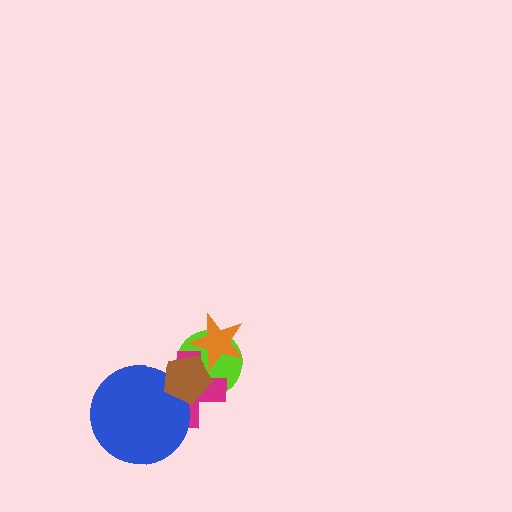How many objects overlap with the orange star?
3 objects overlap with the orange star.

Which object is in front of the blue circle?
The brown pentagon is in front of the blue circle.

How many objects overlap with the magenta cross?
4 objects overlap with the magenta cross.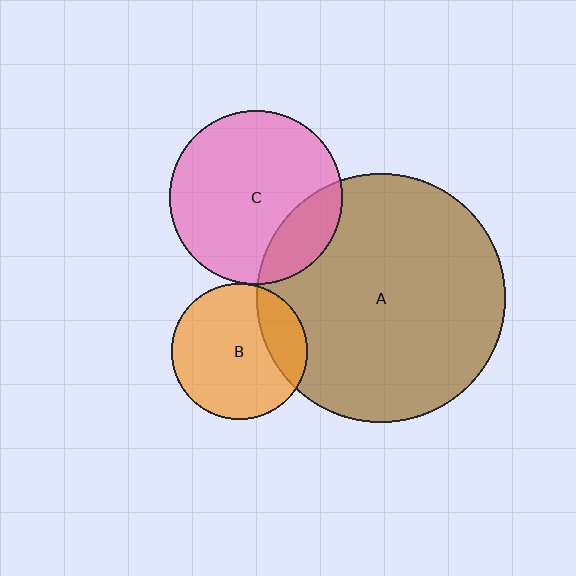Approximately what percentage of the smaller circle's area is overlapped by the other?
Approximately 20%.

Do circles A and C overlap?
Yes.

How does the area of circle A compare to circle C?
Approximately 2.1 times.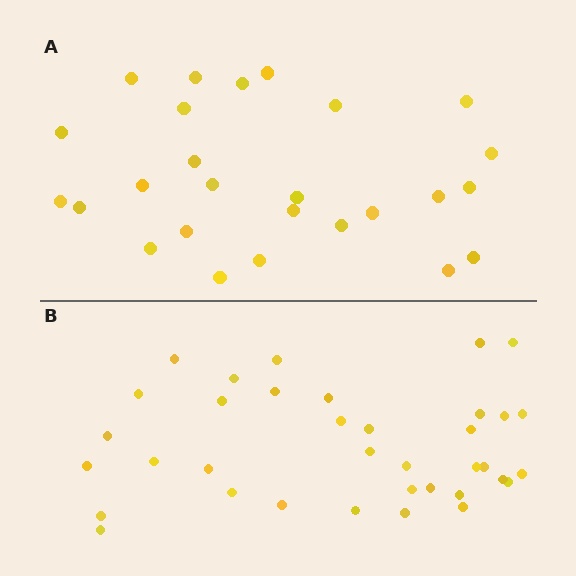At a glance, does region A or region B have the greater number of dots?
Region B (the bottom region) has more dots.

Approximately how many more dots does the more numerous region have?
Region B has roughly 10 or so more dots than region A.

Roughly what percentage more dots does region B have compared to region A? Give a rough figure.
About 40% more.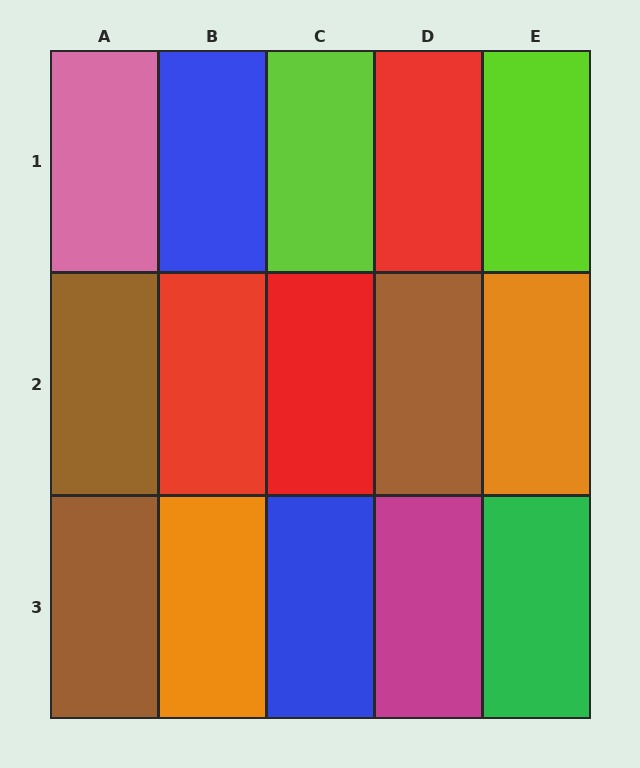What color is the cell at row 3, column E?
Green.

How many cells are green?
1 cell is green.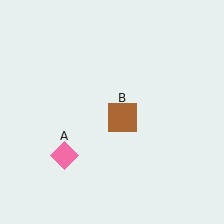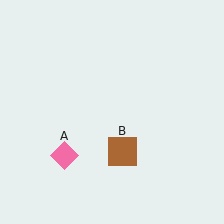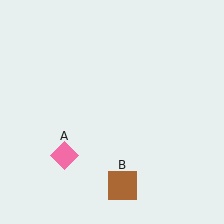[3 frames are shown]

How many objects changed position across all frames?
1 object changed position: brown square (object B).